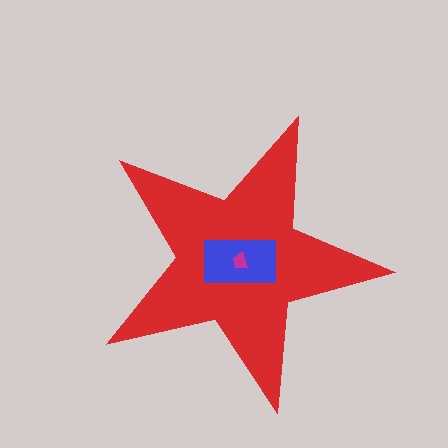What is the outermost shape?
The red star.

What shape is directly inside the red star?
The blue rectangle.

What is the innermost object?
The magenta trapezoid.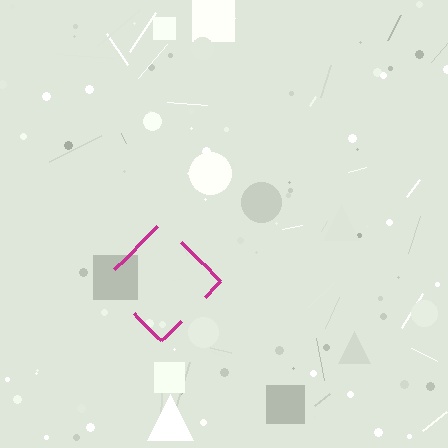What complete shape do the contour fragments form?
The contour fragments form a diamond.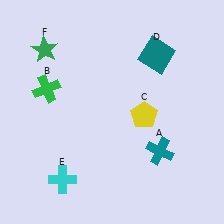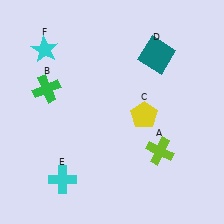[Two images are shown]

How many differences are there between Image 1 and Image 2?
There are 2 differences between the two images.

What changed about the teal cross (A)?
In Image 1, A is teal. In Image 2, it changed to lime.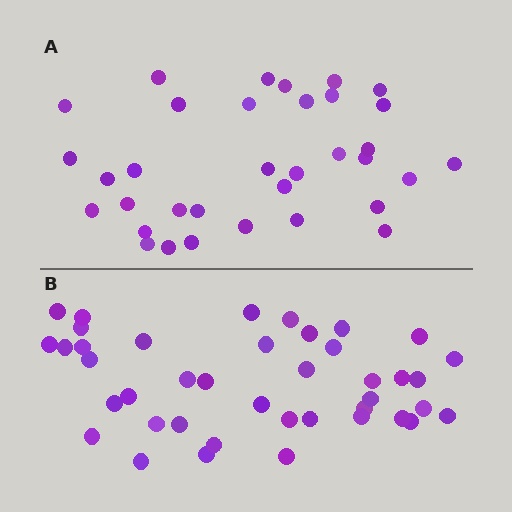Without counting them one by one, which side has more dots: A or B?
Region B (the bottom region) has more dots.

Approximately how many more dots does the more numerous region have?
Region B has roughly 8 or so more dots than region A.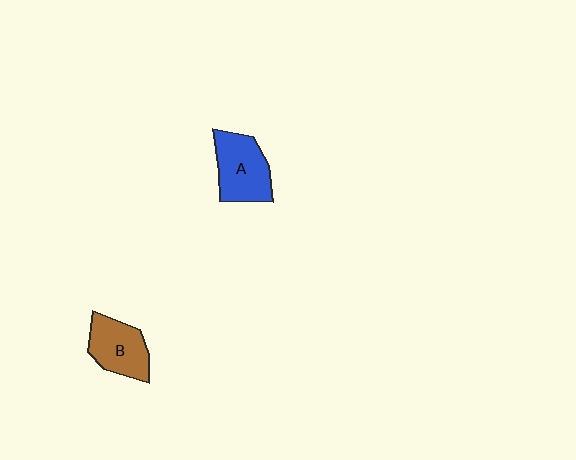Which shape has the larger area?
Shape A (blue).